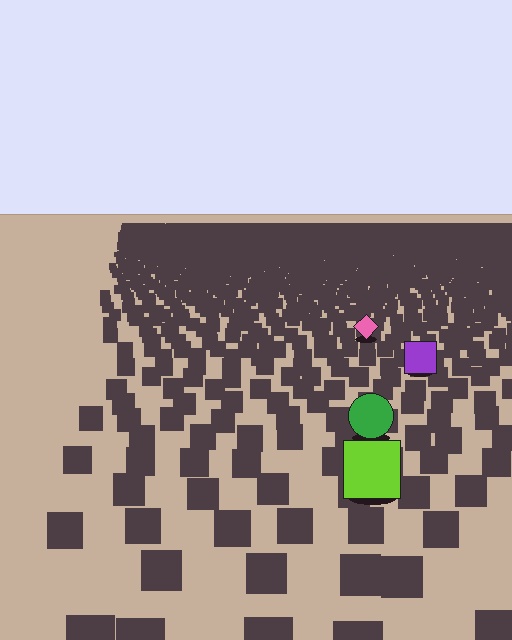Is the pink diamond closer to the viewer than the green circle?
No. The green circle is closer — you can tell from the texture gradient: the ground texture is coarser near it.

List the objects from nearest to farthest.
From nearest to farthest: the lime square, the green circle, the purple square, the pink diamond.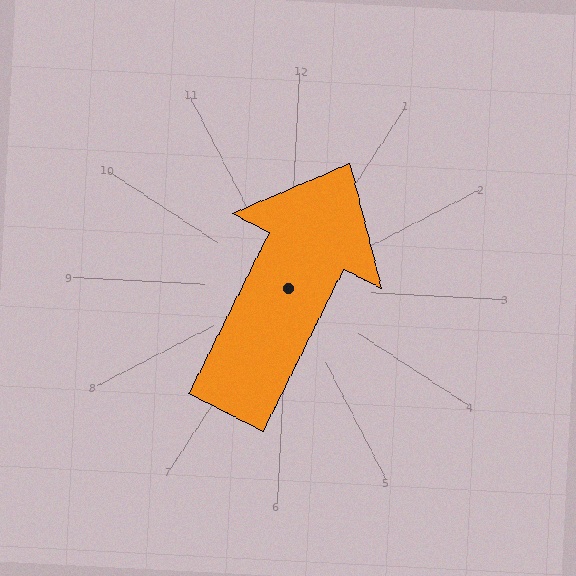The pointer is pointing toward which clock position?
Roughly 1 o'clock.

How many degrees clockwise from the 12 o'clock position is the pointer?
Approximately 24 degrees.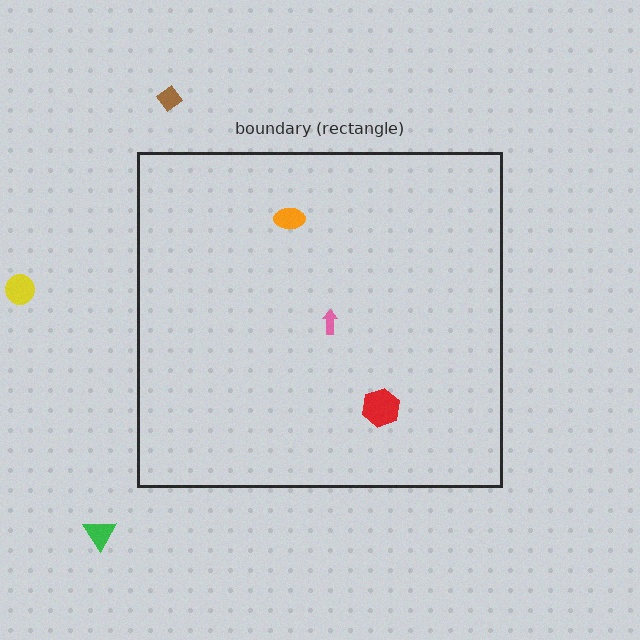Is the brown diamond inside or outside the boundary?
Outside.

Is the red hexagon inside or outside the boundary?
Inside.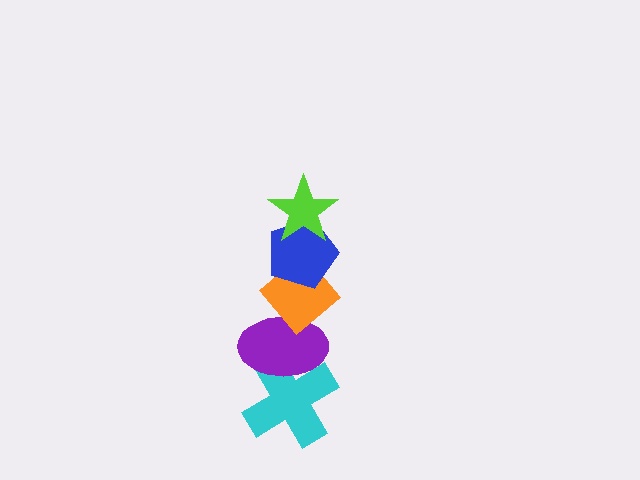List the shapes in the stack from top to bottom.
From top to bottom: the lime star, the blue pentagon, the orange diamond, the purple ellipse, the cyan cross.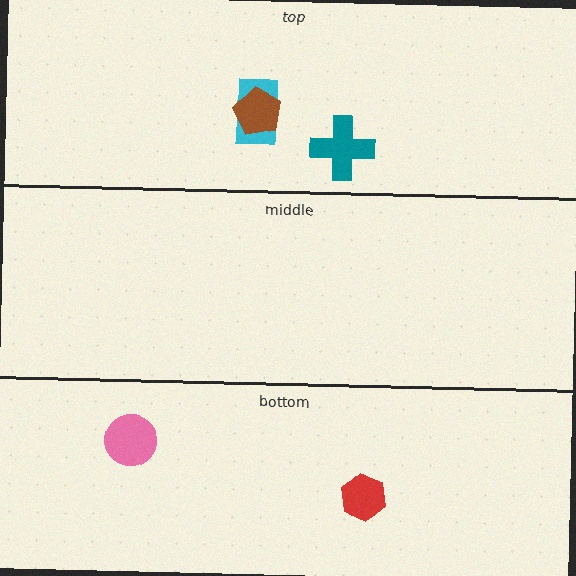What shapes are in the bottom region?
The red hexagon, the pink circle.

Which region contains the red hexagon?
The bottom region.